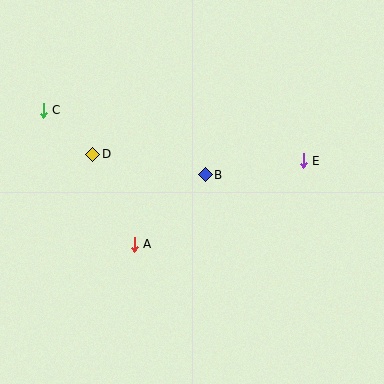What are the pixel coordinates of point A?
Point A is at (134, 244).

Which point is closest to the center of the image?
Point B at (205, 175) is closest to the center.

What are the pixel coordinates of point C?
Point C is at (43, 110).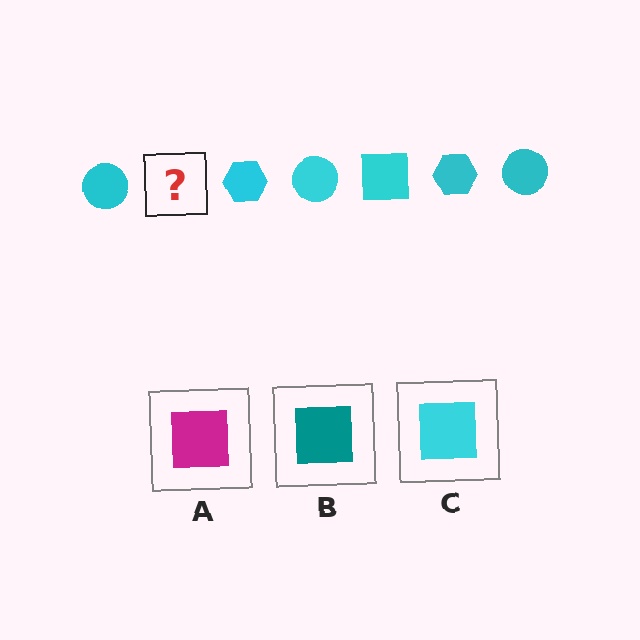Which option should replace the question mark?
Option C.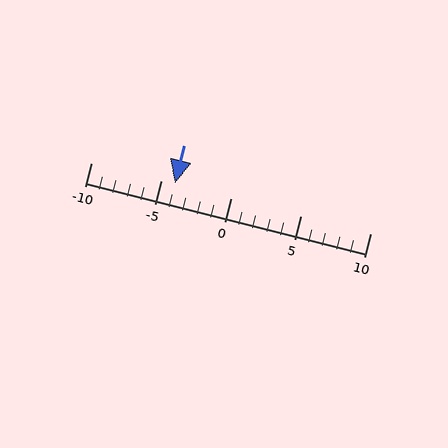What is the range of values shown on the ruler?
The ruler shows values from -10 to 10.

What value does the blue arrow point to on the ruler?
The blue arrow points to approximately -4.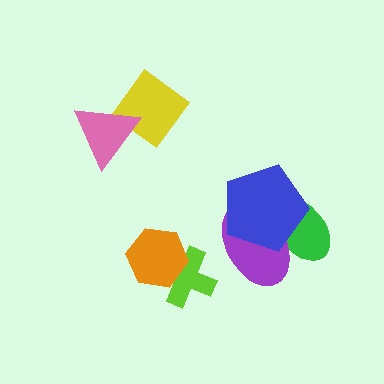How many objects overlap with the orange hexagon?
1 object overlaps with the orange hexagon.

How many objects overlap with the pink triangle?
1 object overlaps with the pink triangle.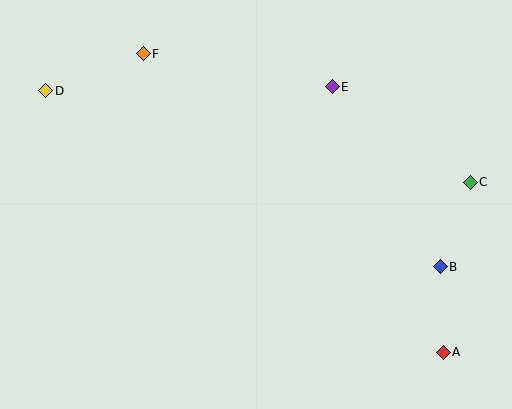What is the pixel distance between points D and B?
The distance between D and B is 433 pixels.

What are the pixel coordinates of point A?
Point A is at (443, 352).